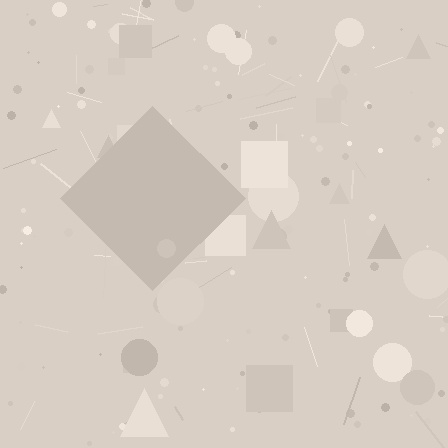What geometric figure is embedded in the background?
A diamond is embedded in the background.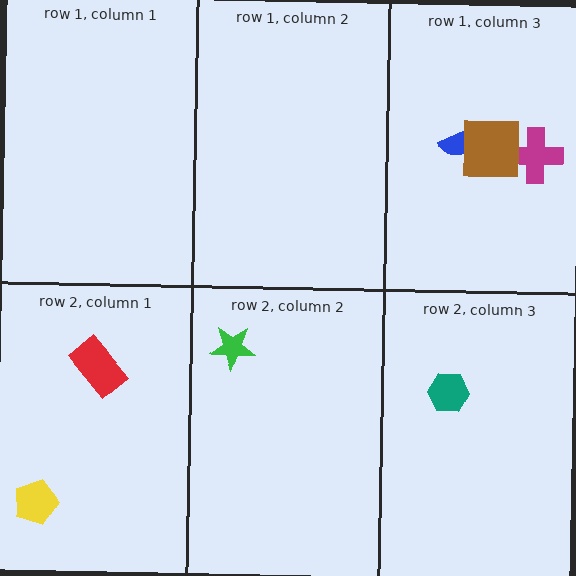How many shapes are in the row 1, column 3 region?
3.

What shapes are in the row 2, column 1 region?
The red rectangle, the yellow pentagon.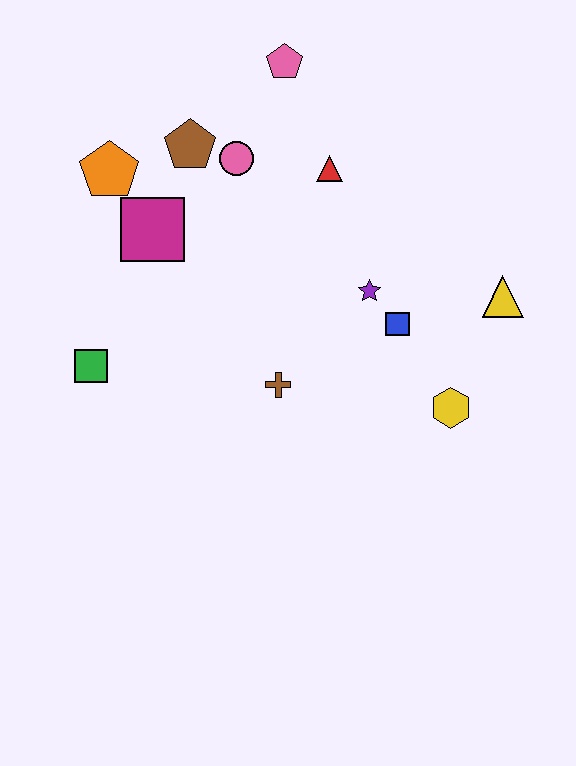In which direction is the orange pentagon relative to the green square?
The orange pentagon is above the green square.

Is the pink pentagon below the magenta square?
No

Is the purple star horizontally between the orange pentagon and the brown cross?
No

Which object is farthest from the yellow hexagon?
The orange pentagon is farthest from the yellow hexagon.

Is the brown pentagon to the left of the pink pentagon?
Yes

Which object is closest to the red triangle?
The pink circle is closest to the red triangle.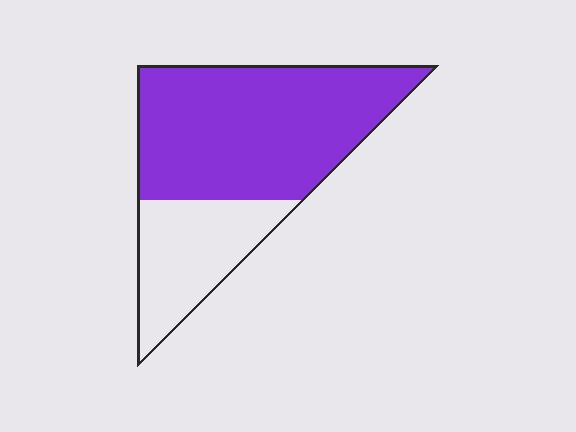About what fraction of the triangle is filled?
About two thirds (2/3).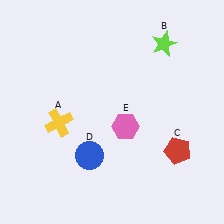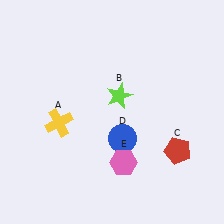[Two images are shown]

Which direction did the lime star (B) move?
The lime star (B) moved down.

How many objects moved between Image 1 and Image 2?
3 objects moved between the two images.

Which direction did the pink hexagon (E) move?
The pink hexagon (E) moved down.